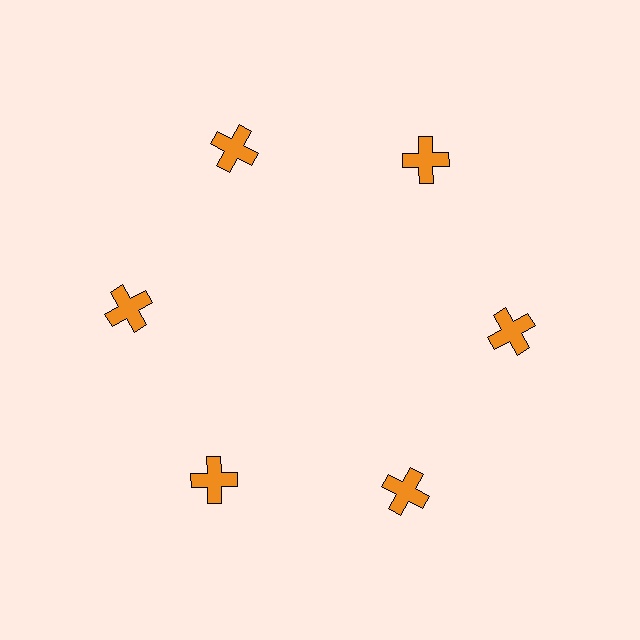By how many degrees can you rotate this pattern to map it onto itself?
The pattern maps onto itself every 60 degrees of rotation.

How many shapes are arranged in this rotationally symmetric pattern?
There are 6 shapes, arranged in 6 groups of 1.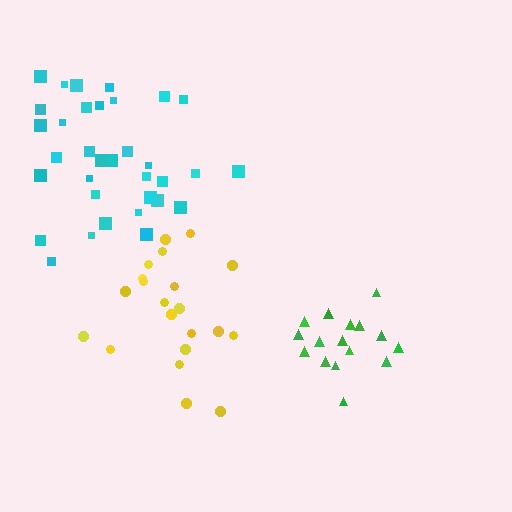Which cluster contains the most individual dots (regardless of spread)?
Cyan (34).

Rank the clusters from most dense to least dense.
green, cyan, yellow.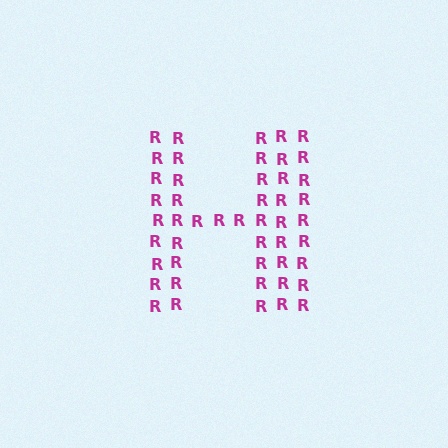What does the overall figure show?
The overall figure shows the letter H.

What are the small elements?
The small elements are letter R's.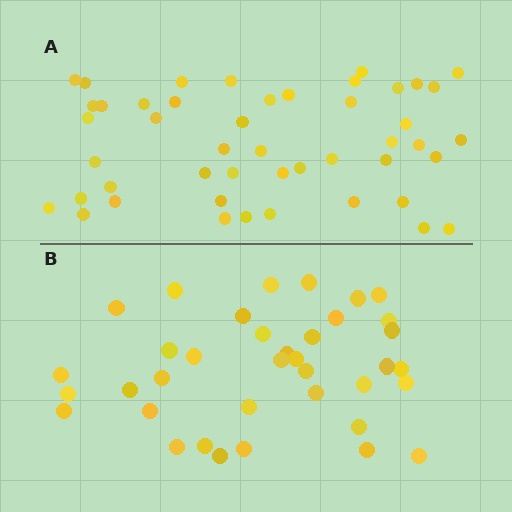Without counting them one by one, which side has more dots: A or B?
Region A (the top region) has more dots.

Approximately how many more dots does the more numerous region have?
Region A has roughly 10 or so more dots than region B.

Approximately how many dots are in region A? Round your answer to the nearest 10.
About 50 dots. (The exact count is 47, which rounds to 50.)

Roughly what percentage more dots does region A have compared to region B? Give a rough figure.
About 25% more.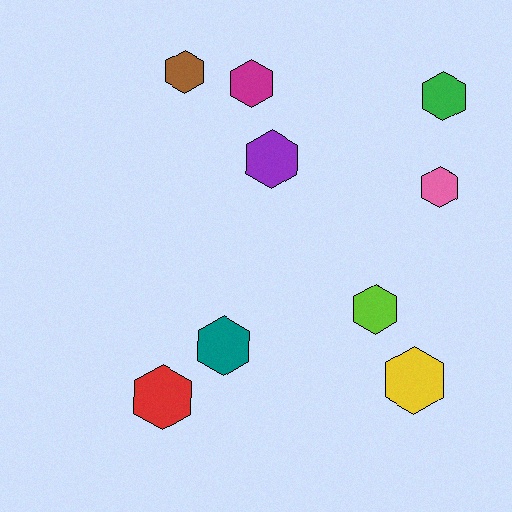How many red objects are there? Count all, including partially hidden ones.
There is 1 red object.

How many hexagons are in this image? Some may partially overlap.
There are 9 hexagons.